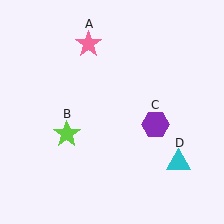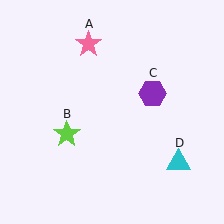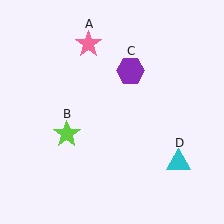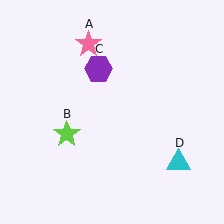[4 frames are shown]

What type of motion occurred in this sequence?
The purple hexagon (object C) rotated counterclockwise around the center of the scene.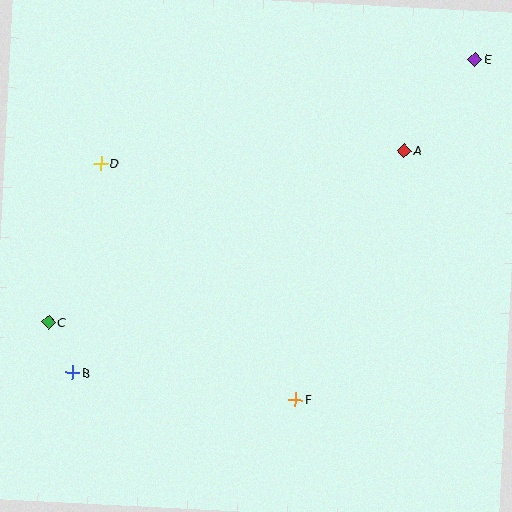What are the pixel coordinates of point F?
Point F is at (296, 400).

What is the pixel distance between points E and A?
The distance between E and A is 116 pixels.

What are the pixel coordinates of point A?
Point A is at (404, 151).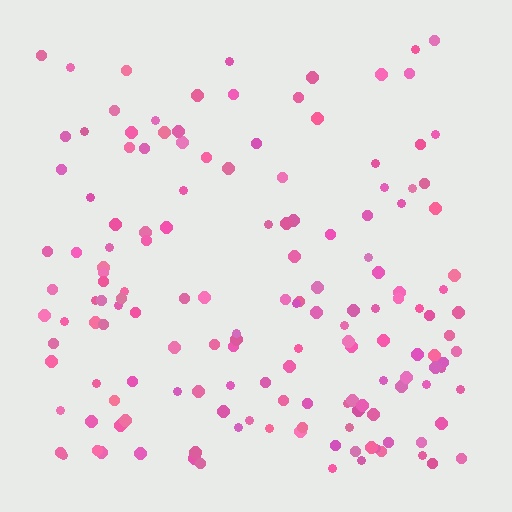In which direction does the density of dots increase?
From top to bottom, with the bottom side densest.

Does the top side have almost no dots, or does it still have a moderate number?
Still a moderate number, just noticeably fewer than the bottom.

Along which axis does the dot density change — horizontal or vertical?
Vertical.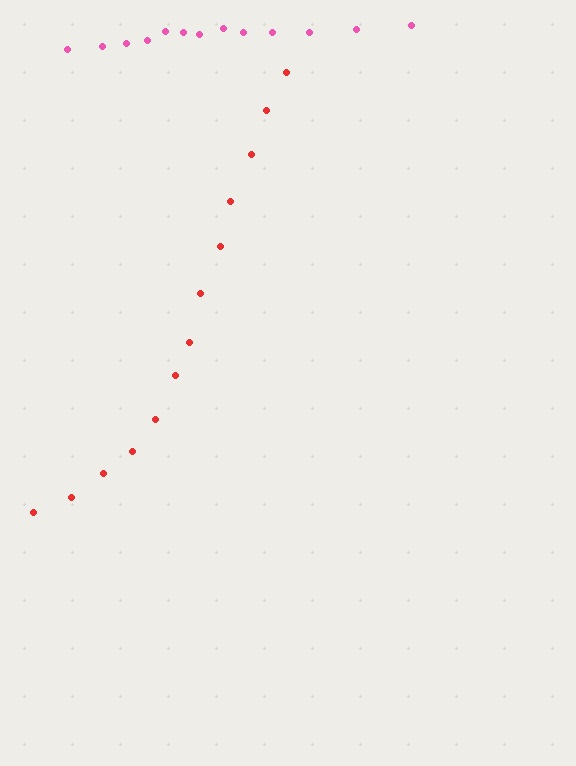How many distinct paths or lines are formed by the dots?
There are 2 distinct paths.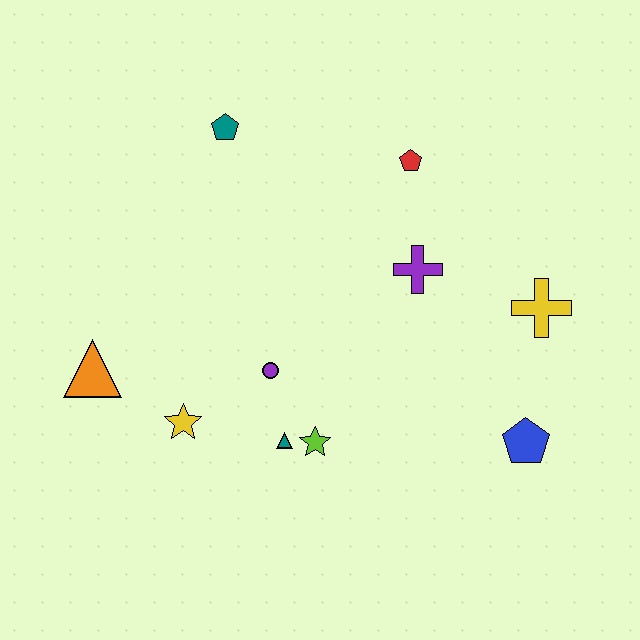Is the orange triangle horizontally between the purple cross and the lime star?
No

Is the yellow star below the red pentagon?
Yes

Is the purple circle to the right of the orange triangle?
Yes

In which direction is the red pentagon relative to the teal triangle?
The red pentagon is above the teal triangle.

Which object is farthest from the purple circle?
The yellow cross is farthest from the purple circle.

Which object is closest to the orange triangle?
The yellow star is closest to the orange triangle.